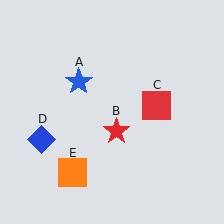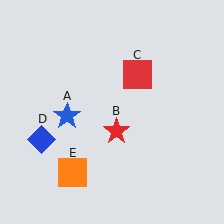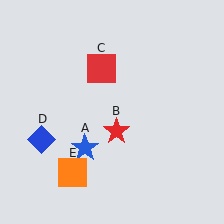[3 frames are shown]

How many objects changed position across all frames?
2 objects changed position: blue star (object A), red square (object C).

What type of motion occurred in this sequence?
The blue star (object A), red square (object C) rotated counterclockwise around the center of the scene.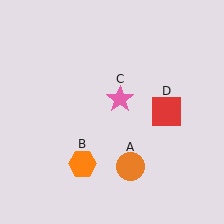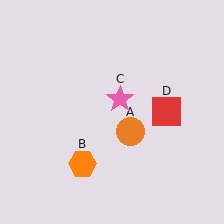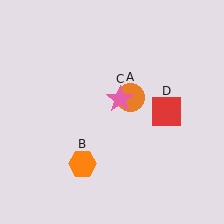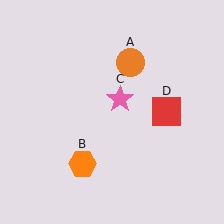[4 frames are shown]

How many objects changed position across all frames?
1 object changed position: orange circle (object A).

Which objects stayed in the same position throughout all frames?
Orange hexagon (object B) and pink star (object C) and red square (object D) remained stationary.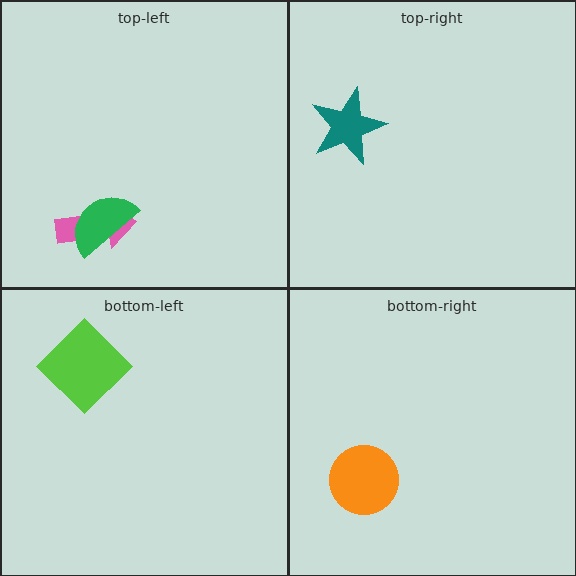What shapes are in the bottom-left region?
The lime diamond.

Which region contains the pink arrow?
The top-left region.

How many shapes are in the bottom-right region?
1.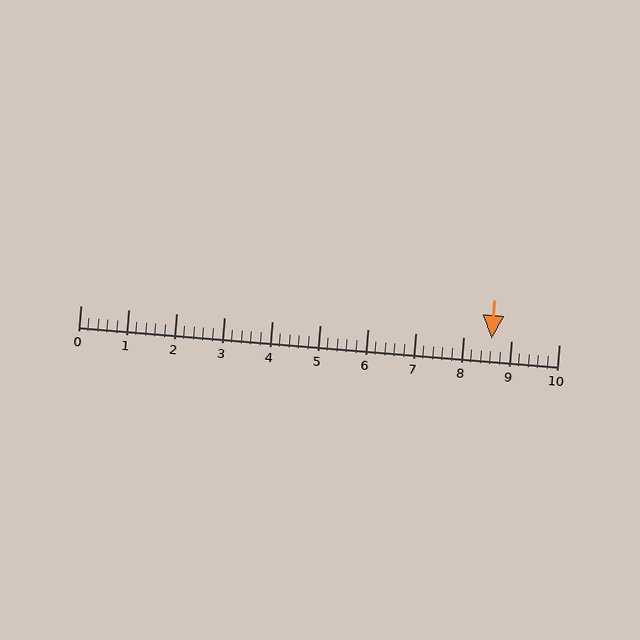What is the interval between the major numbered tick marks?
The major tick marks are spaced 1 units apart.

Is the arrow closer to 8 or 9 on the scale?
The arrow is closer to 9.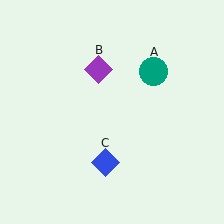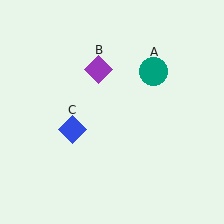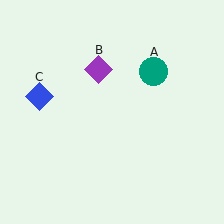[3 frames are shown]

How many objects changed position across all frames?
1 object changed position: blue diamond (object C).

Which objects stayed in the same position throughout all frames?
Teal circle (object A) and purple diamond (object B) remained stationary.